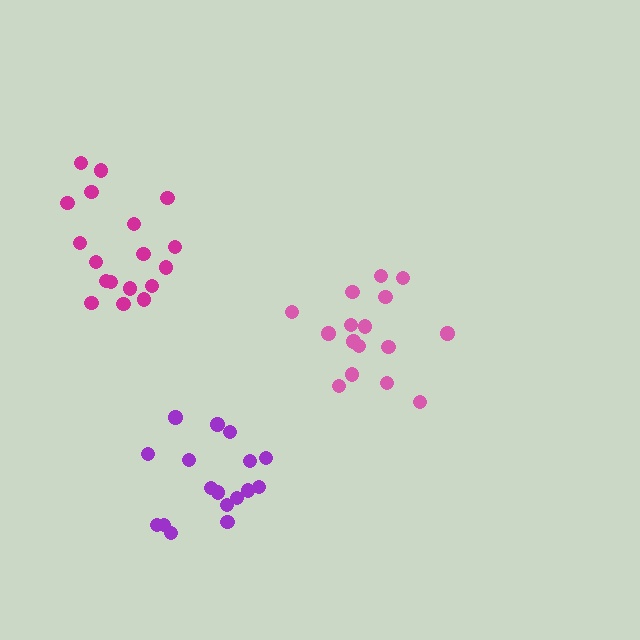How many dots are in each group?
Group 1: 16 dots, Group 2: 18 dots, Group 3: 17 dots (51 total).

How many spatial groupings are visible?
There are 3 spatial groupings.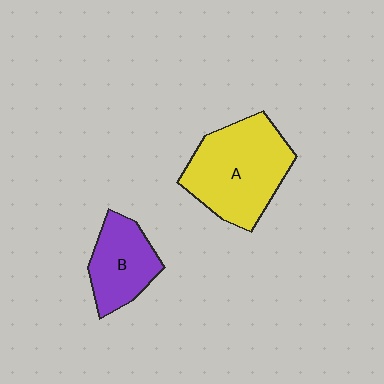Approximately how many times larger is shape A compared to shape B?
Approximately 1.7 times.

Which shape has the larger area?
Shape A (yellow).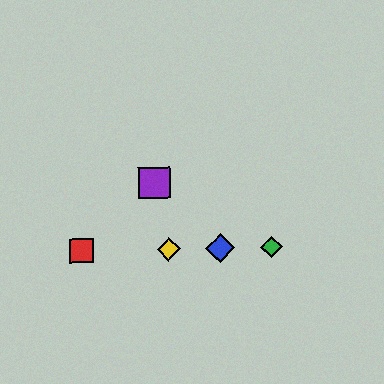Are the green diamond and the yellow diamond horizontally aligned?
Yes, both are at y≈247.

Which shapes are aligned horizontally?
The red square, the blue diamond, the green diamond, the yellow diamond are aligned horizontally.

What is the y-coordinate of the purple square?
The purple square is at y≈183.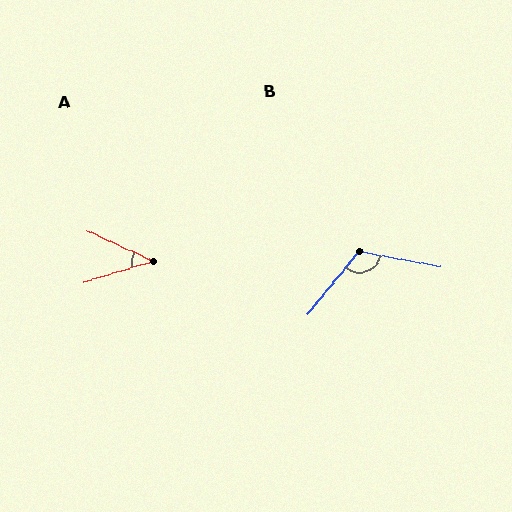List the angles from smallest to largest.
A (41°), B (118°).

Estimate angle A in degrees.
Approximately 41 degrees.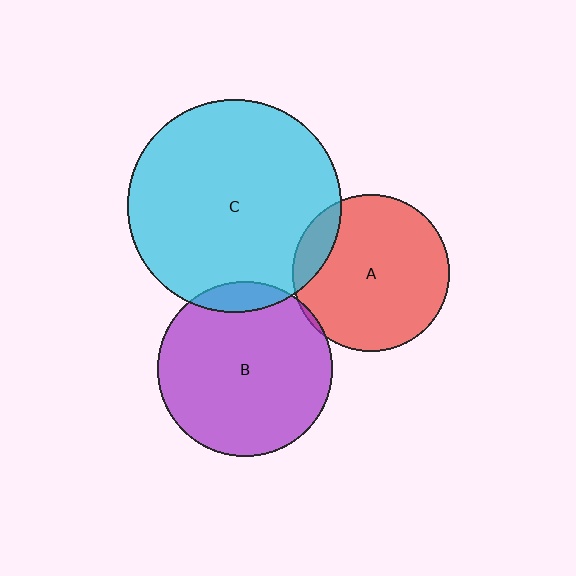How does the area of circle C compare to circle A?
Approximately 1.9 times.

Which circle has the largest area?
Circle C (cyan).